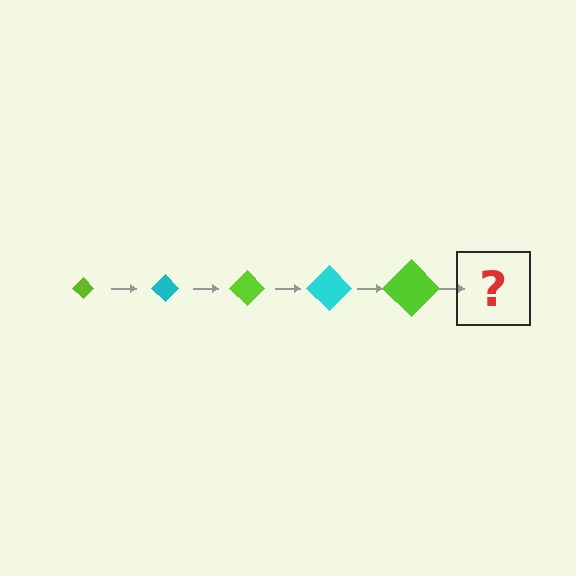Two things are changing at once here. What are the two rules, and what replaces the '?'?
The two rules are that the diamond grows larger each step and the color cycles through lime and cyan. The '?' should be a cyan diamond, larger than the previous one.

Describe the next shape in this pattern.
It should be a cyan diamond, larger than the previous one.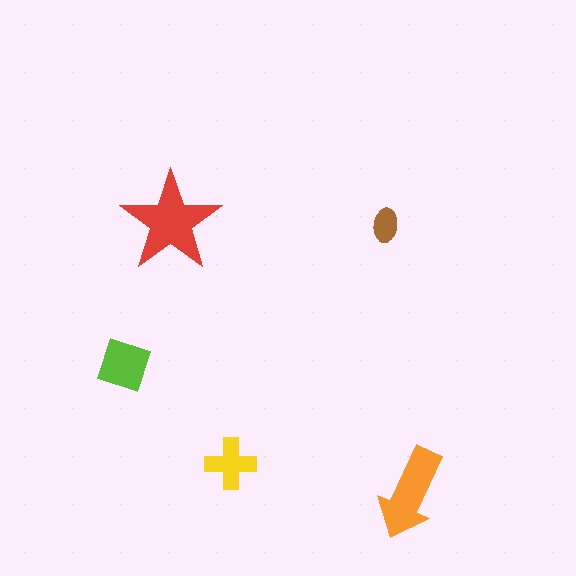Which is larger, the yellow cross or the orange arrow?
The orange arrow.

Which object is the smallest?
The brown ellipse.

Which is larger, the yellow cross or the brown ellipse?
The yellow cross.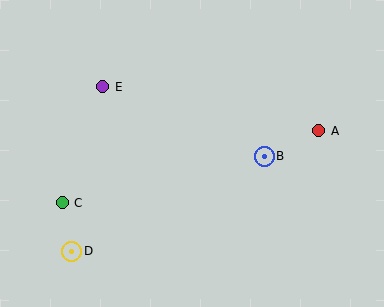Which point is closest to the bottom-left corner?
Point D is closest to the bottom-left corner.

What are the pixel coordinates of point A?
Point A is at (319, 131).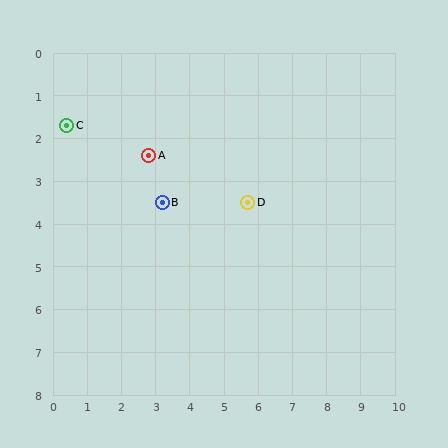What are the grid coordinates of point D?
Point D is at approximately (5.7, 3.5).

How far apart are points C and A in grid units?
Points C and A are about 2.5 grid units apart.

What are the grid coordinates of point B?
Point B is at approximately (3.2, 3.5).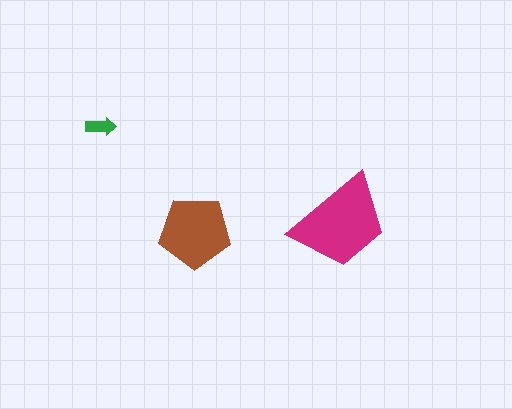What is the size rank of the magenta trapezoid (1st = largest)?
1st.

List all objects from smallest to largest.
The green arrow, the brown pentagon, the magenta trapezoid.